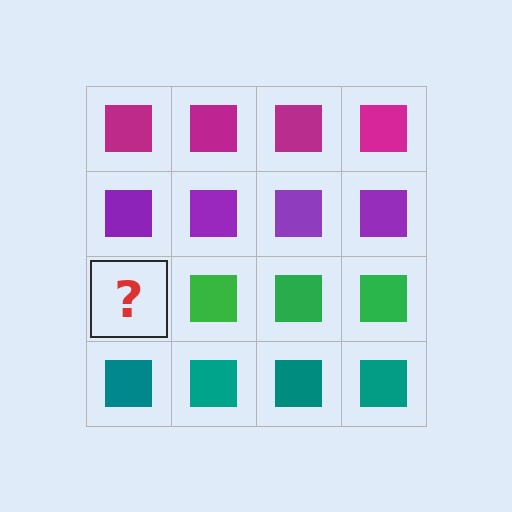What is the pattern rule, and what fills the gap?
The rule is that each row has a consistent color. The gap should be filled with a green square.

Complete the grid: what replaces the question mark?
The question mark should be replaced with a green square.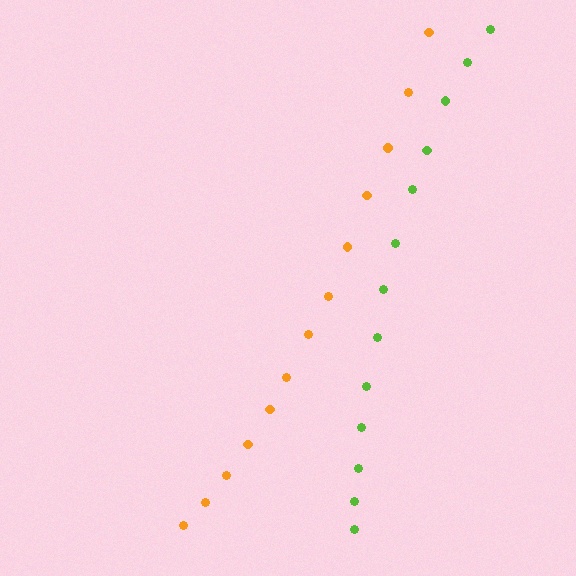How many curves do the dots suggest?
There are 2 distinct paths.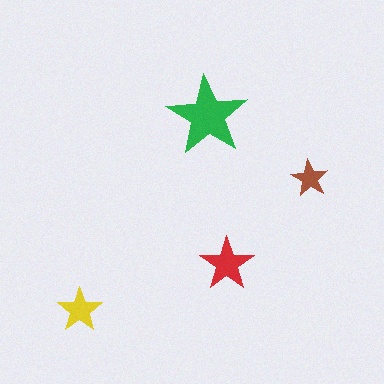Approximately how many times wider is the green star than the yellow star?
About 2 times wider.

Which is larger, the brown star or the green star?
The green one.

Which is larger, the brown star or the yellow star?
The yellow one.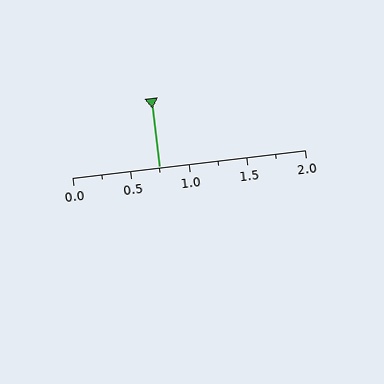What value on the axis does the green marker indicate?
The marker indicates approximately 0.75.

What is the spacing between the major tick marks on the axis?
The major ticks are spaced 0.5 apart.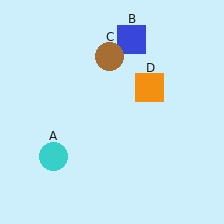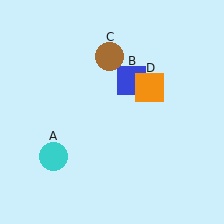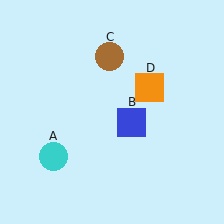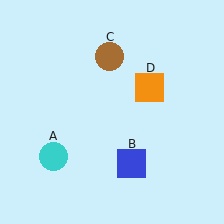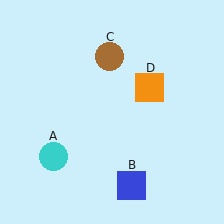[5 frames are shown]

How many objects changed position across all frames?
1 object changed position: blue square (object B).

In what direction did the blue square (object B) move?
The blue square (object B) moved down.